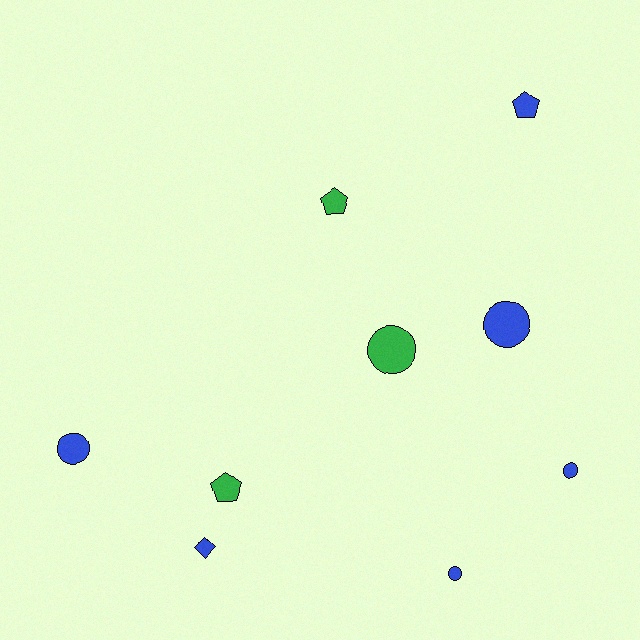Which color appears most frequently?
Blue, with 6 objects.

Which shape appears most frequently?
Circle, with 5 objects.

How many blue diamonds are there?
There is 1 blue diamond.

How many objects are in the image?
There are 9 objects.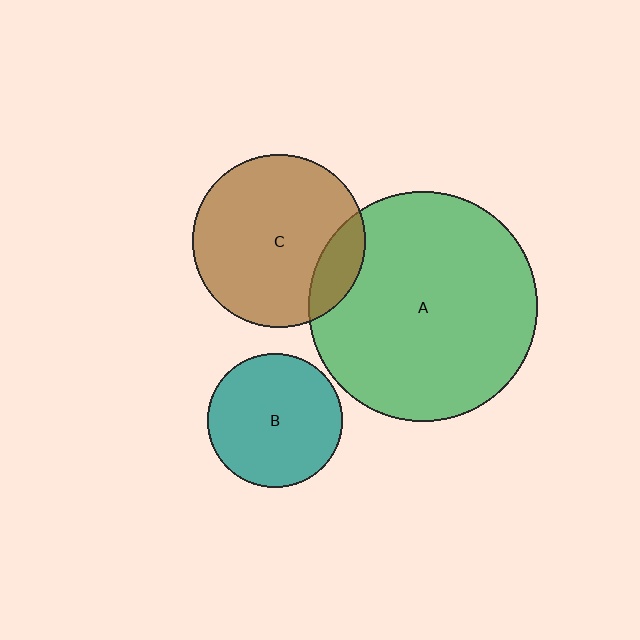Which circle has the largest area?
Circle A (green).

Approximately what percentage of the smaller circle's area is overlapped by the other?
Approximately 15%.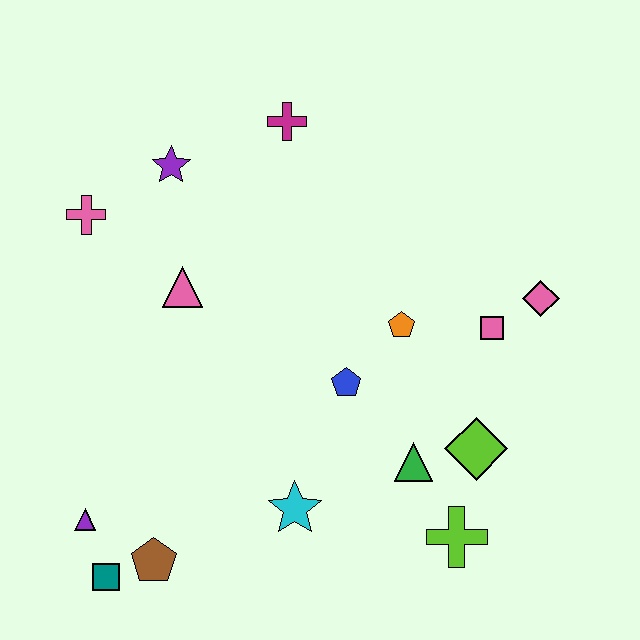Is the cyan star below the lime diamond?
Yes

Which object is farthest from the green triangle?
The pink cross is farthest from the green triangle.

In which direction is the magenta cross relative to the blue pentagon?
The magenta cross is above the blue pentagon.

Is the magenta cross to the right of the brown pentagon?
Yes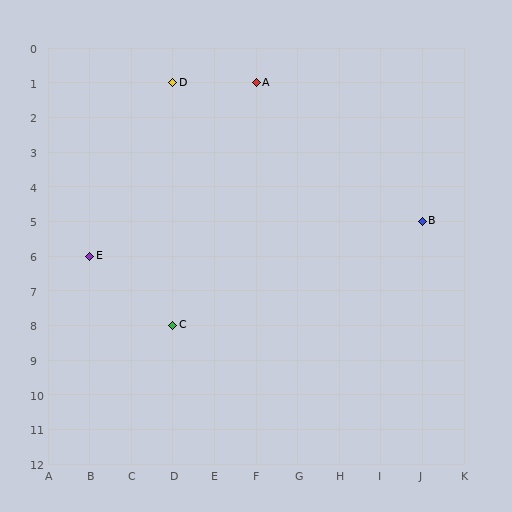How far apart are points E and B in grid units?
Points E and B are 8 columns and 1 row apart (about 8.1 grid units diagonally).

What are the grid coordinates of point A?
Point A is at grid coordinates (F, 1).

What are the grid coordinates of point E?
Point E is at grid coordinates (B, 6).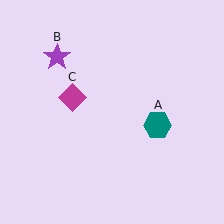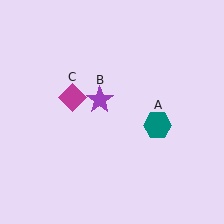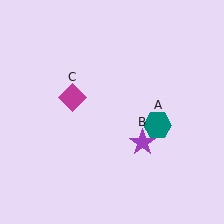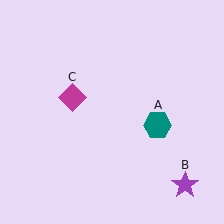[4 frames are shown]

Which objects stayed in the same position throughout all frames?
Teal hexagon (object A) and magenta diamond (object C) remained stationary.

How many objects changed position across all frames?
1 object changed position: purple star (object B).